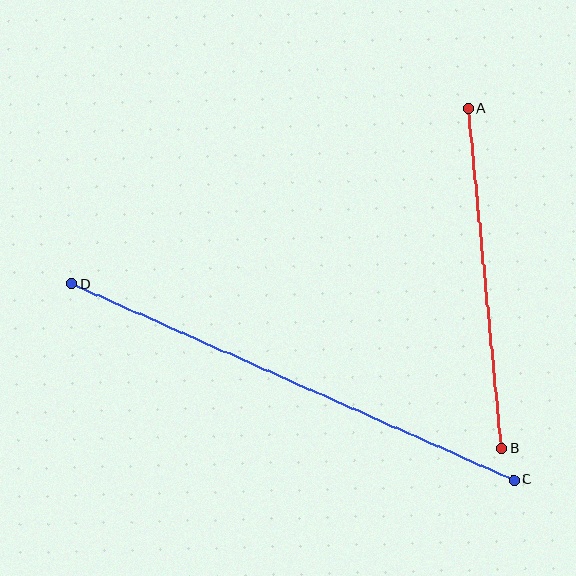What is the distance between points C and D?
The distance is approximately 484 pixels.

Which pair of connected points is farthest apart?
Points C and D are farthest apart.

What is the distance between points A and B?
The distance is approximately 341 pixels.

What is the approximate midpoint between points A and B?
The midpoint is at approximately (485, 278) pixels.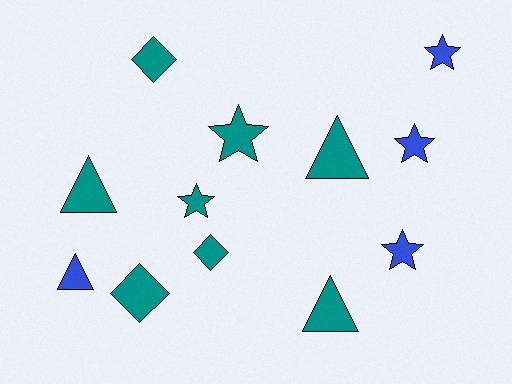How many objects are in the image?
There are 12 objects.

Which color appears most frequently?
Teal, with 8 objects.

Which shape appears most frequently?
Star, with 5 objects.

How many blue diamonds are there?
There are no blue diamonds.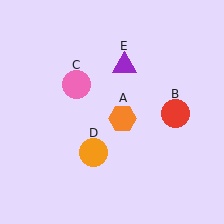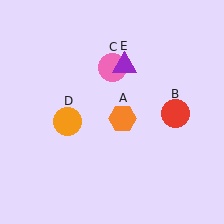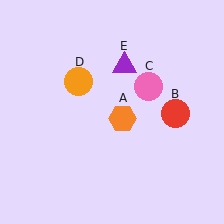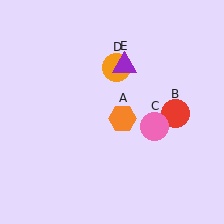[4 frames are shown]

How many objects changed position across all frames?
2 objects changed position: pink circle (object C), orange circle (object D).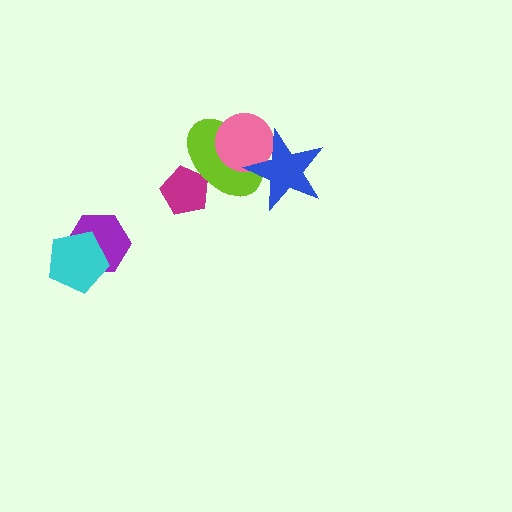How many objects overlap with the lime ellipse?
3 objects overlap with the lime ellipse.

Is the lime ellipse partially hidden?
Yes, it is partially covered by another shape.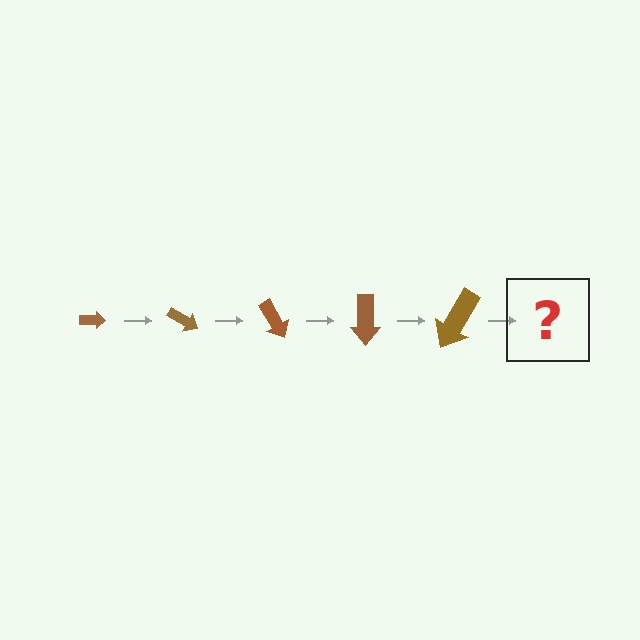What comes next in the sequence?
The next element should be an arrow, larger than the previous one and rotated 150 degrees from the start.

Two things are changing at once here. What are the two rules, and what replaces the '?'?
The two rules are that the arrow grows larger each step and it rotates 30 degrees each step. The '?' should be an arrow, larger than the previous one and rotated 150 degrees from the start.